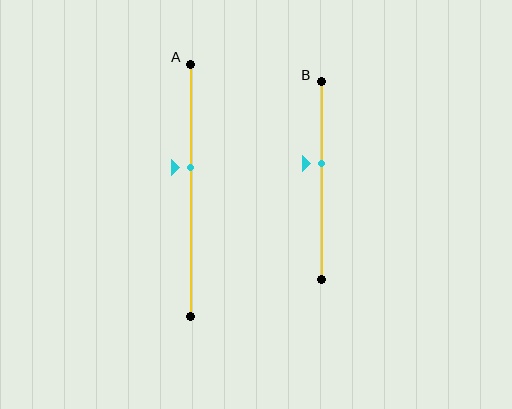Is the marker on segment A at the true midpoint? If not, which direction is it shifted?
No, the marker on segment A is shifted upward by about 9% of the segment length.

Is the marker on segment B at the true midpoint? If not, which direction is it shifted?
No, the marker on segment B is shifted upward by about 9% of the segment length.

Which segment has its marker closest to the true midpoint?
Segment A has its marker closest to the true midpoint.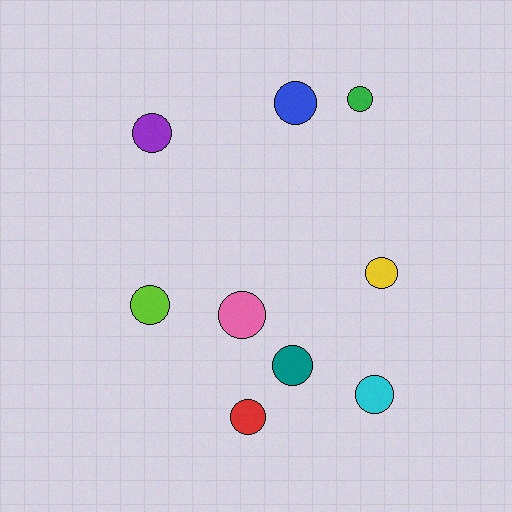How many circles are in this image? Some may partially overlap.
There are 9 circles.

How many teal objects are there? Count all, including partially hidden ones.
There is 1 teal object.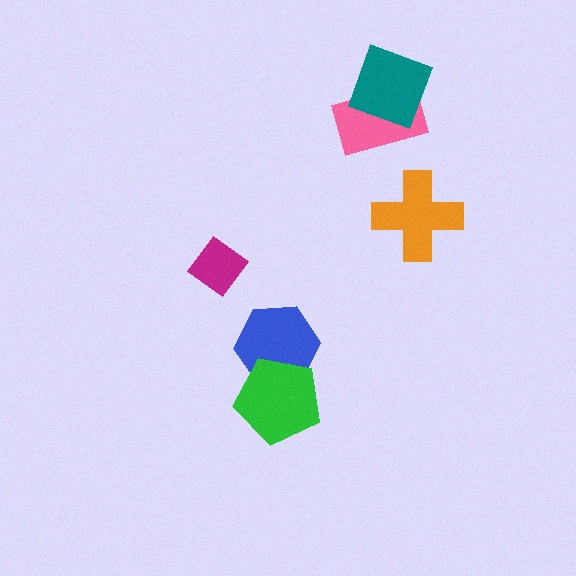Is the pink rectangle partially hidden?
Yes, it is partially covered by another shape.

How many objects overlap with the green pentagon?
1 object overlaps with the green pentagon.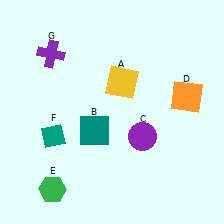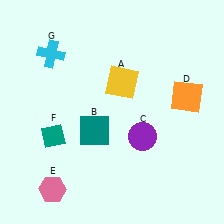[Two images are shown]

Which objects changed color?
E changed from green to pink. G changed from purple to cyan.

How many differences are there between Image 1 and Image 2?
There are 2 differences between the two images.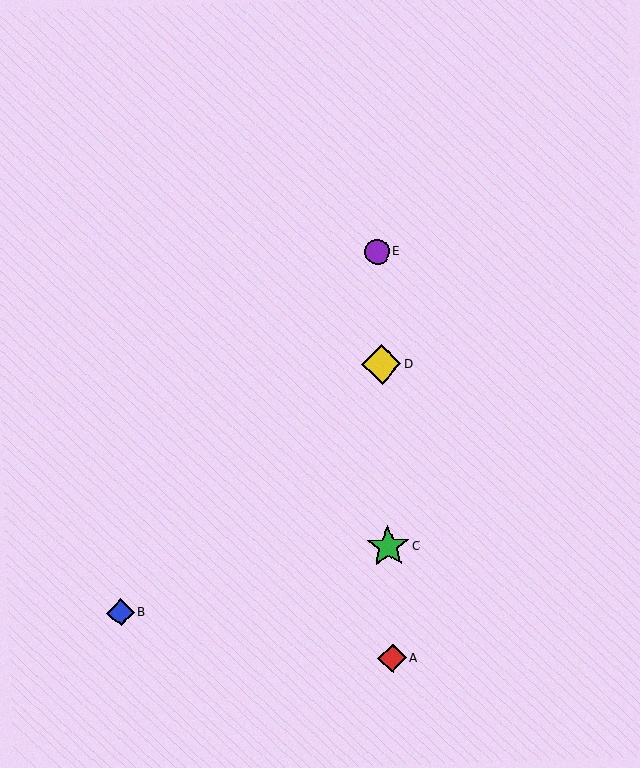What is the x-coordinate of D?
Object D is at x≈381.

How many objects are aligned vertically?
4 objects (A, C, D, E) are aligned vertically.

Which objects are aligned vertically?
Objects A, C, D, E are aligned vertically.